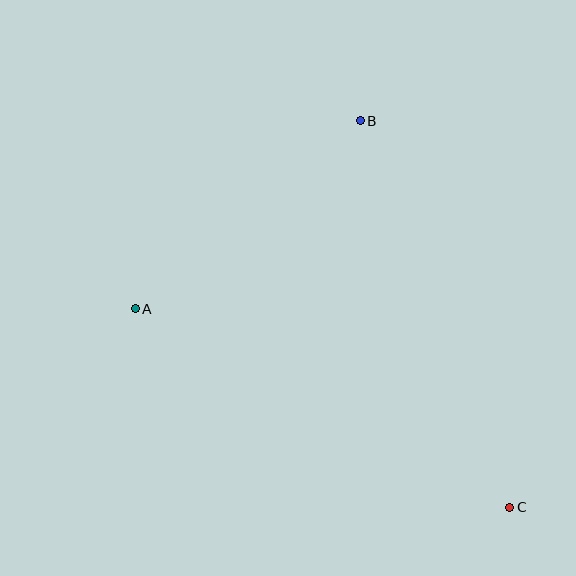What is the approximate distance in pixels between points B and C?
The distance between B and C is approximately 414 pixels.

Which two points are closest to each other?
Points A and B are closest to each other.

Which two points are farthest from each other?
Points A and C are farthest from each other.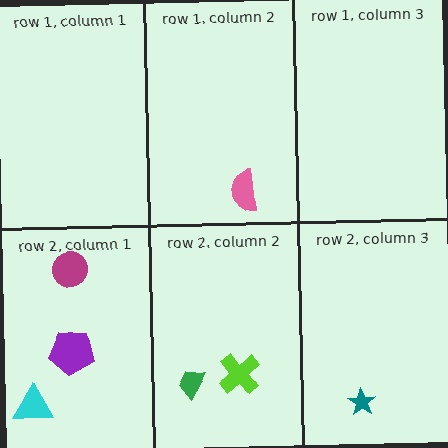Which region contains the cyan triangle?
The row 2, column 1 region.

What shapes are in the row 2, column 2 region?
The green trapezoid, the lime cross.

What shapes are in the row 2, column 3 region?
The teal star.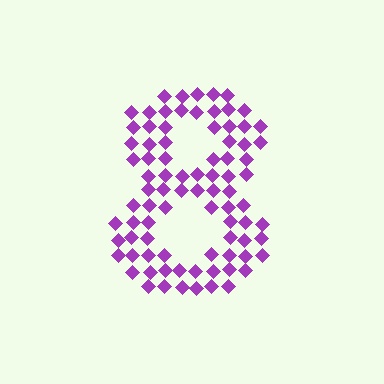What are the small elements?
The small elements are diamonds.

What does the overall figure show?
The overall figure shows the digit 8.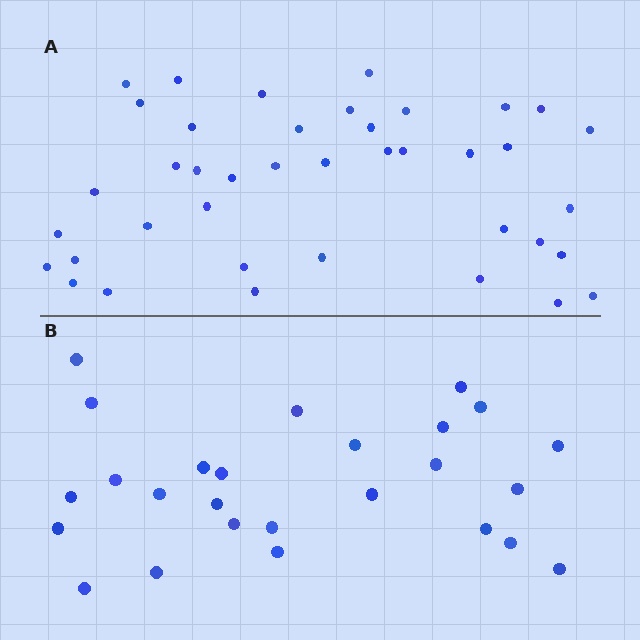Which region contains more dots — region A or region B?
Region A (the top region) has more dots.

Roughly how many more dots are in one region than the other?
Region A has approximately 15 more dots than region B.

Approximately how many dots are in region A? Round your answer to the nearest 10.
About 40 dots.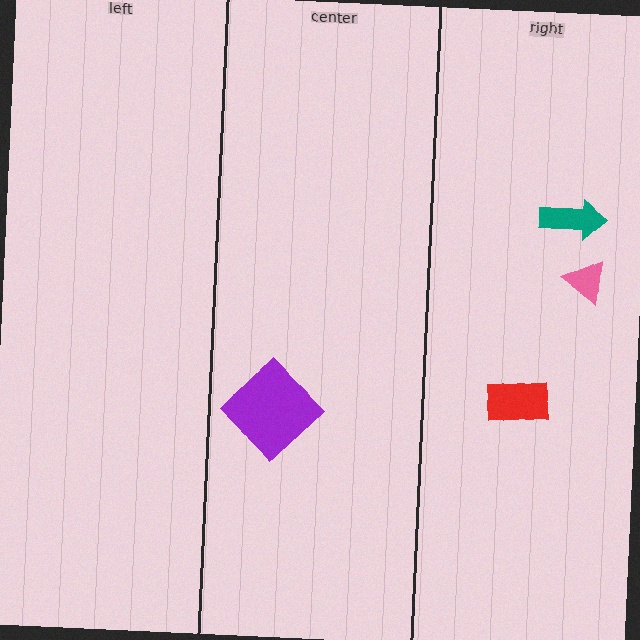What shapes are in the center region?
The purple diamond.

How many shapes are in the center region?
1.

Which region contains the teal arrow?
The right region.